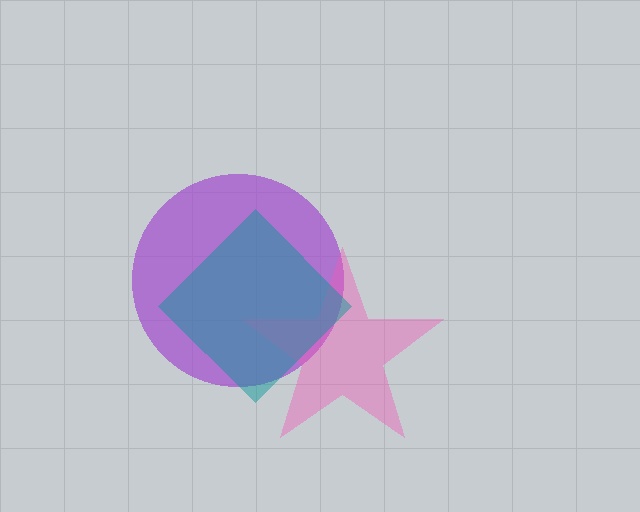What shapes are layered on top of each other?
The layered shapes are: a purple circle, a pink star, a teal diamond.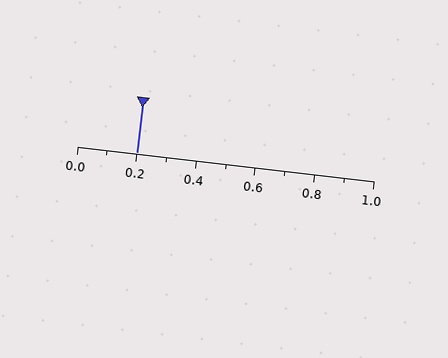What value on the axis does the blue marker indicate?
The marker indicates approximately 0.2.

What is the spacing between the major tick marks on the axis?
The major ticks are spaced 0.2 apart.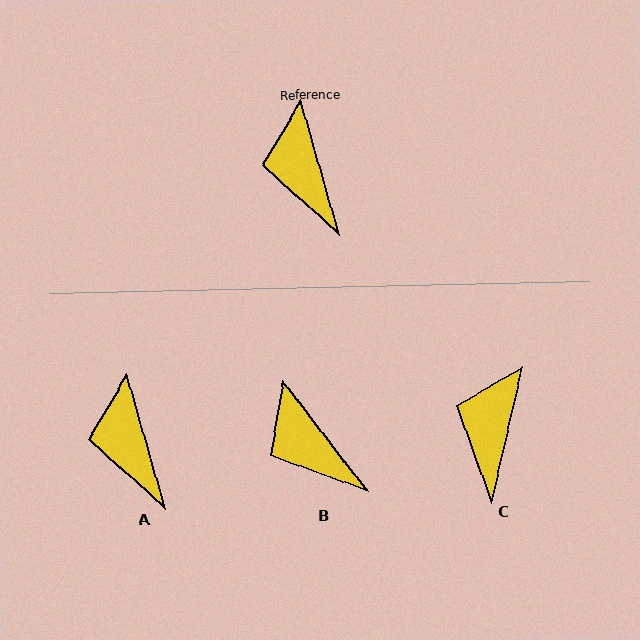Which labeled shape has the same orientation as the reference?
A.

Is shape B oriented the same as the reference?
No, it is off by about 22 degrees.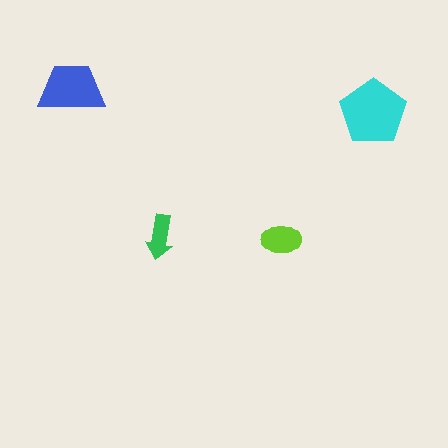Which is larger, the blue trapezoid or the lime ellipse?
The blue trapezoid.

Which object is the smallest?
The green arrow.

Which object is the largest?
The cyan pentagon.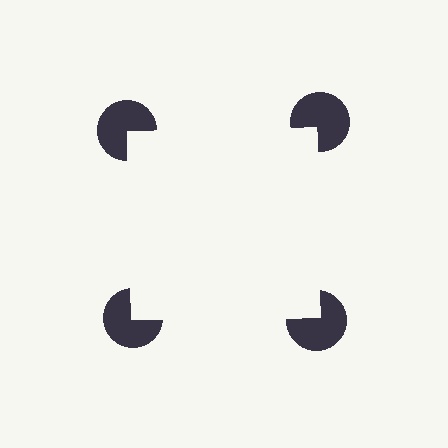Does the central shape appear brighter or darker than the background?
It typically appears slightly brighter than the background, even though no actual brightness change is drawn.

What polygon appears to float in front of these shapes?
An illusory square — its edges are inferred from the aligned wedge cuts in the pac-man discs, not physically drawn.